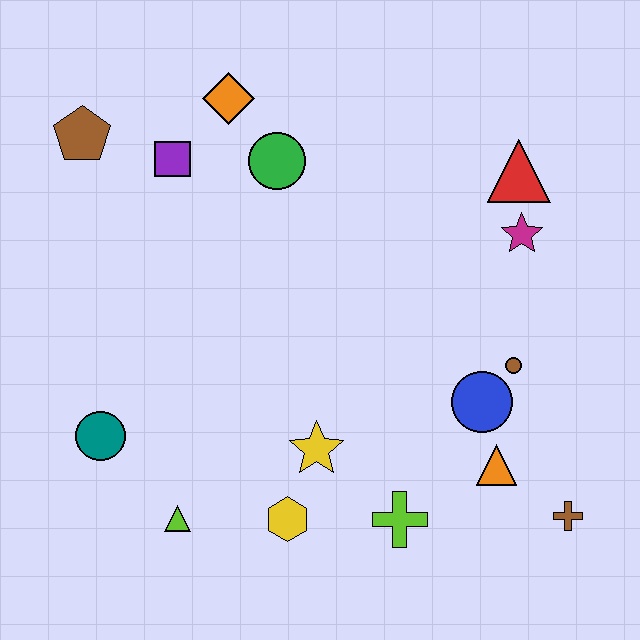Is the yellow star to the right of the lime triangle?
Yes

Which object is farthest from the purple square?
The brown cross is farthest from the purple square.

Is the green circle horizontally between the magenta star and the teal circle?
Yes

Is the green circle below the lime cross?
No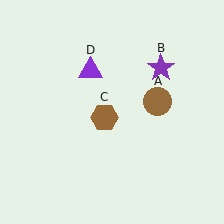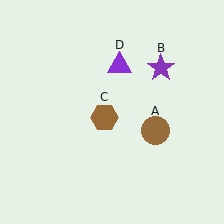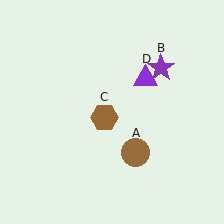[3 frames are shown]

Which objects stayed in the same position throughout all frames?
Purple star (object B) and brown hexagon (object C) remained stationary.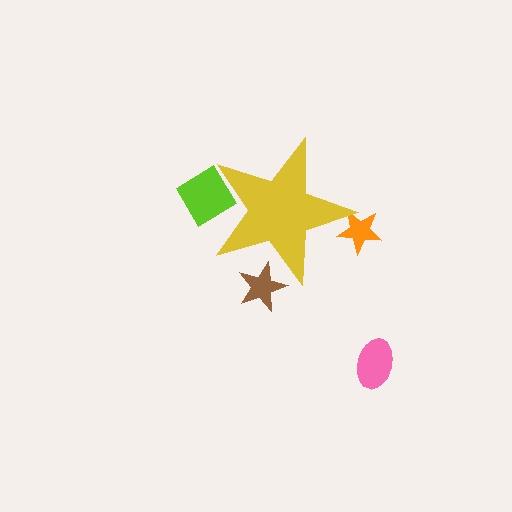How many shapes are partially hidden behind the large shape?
3 shapes are partially hidden.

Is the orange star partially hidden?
Yes, the orange star is partially hidden behind the yellow star.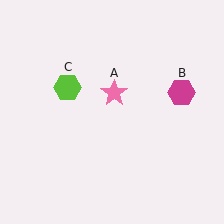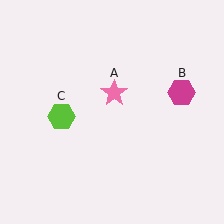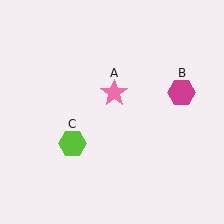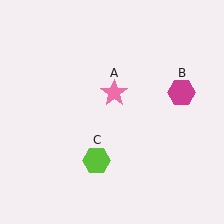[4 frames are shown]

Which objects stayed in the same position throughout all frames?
Pink star (object A) and magenta hexagon (object B) remained stationary.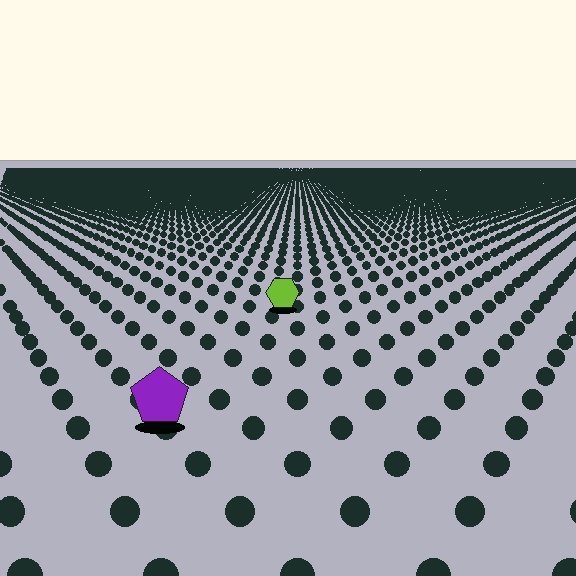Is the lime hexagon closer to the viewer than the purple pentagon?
No. The purple pentagon is closer — you can tell from the texture gradient: the ground texture is coarser near it.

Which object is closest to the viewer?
The purple pentagon is closest. The texture marks near it are larger and more spread out.